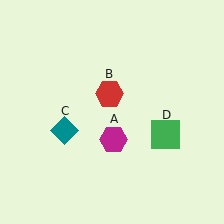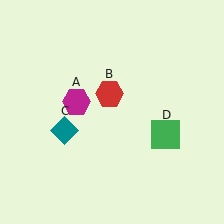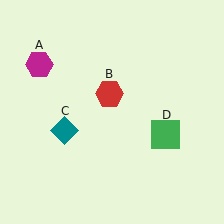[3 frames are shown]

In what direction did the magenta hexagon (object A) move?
The magenta hexagon (object A) moved up and to the left.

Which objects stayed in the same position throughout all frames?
Red hexagon (object B) and teal diamond (object C) and green square (object D) remained stationary.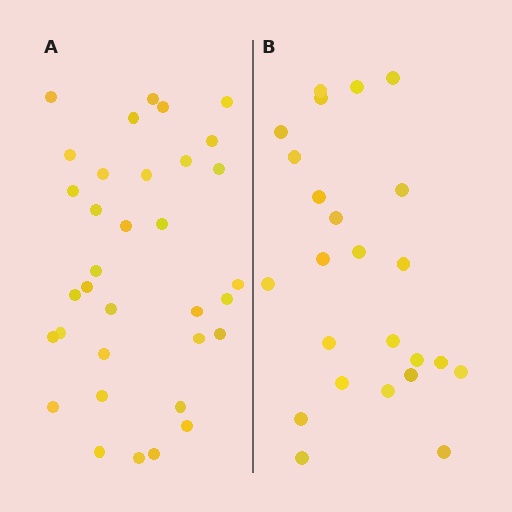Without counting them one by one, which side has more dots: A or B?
Region A (the left region) has more dots.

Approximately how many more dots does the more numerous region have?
Region A has roughly 10 or so more dots than region B.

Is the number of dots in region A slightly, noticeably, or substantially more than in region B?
Region A has noticeably more, but not dramatically so. The ratio is roughly 1.4 to 1.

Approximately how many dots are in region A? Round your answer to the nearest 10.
About 30 dots. (The exact count is 34, which rounds to 30.)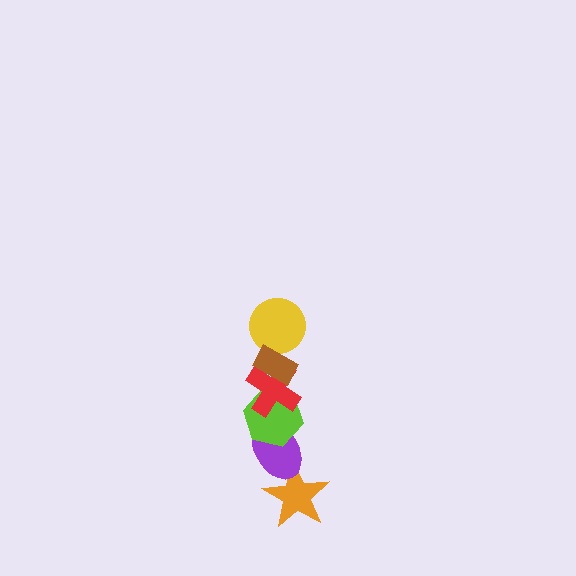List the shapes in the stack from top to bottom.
From top to bottom: the brown rectangle, the yellow circle, the red cross, the lime hexagon, the purple ellipse, the orange star.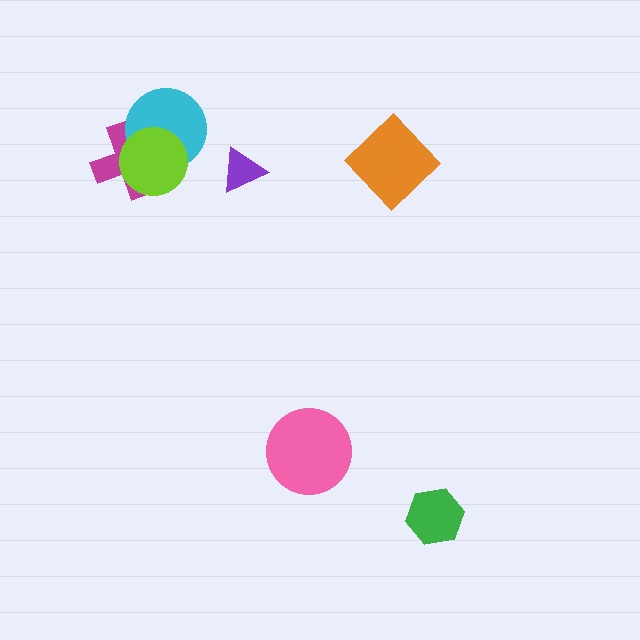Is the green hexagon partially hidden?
No, no other shape covers it.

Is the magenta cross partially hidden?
Yes, it is partially covered by another shape.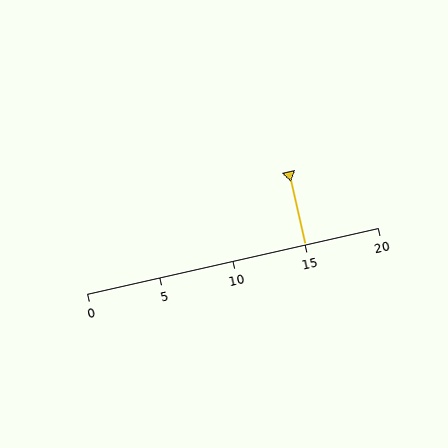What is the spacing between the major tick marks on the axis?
The major ticks are spaced 5 apart.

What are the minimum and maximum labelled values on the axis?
The axis runs from 0 to 20.